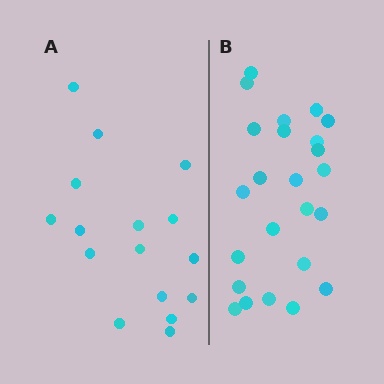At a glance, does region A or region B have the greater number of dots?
Region B (the right region) has more dots.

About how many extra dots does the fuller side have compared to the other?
Region B has roughly 8 or so more dots than region A.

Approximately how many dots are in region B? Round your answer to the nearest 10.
About 20 dots. (The exact count is 24, which rounds to 20.)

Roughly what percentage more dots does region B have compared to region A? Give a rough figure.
About 50% more.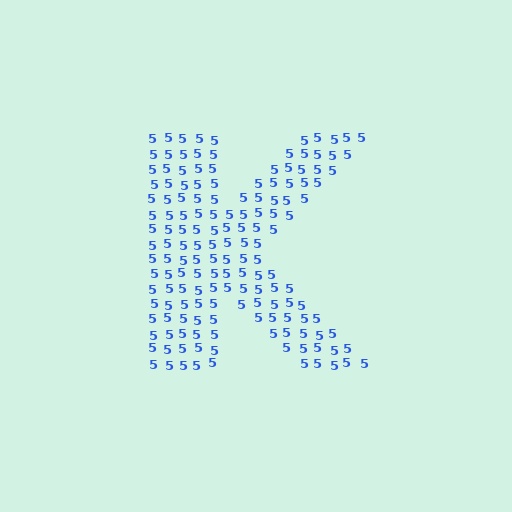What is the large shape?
The large shape is the letter K.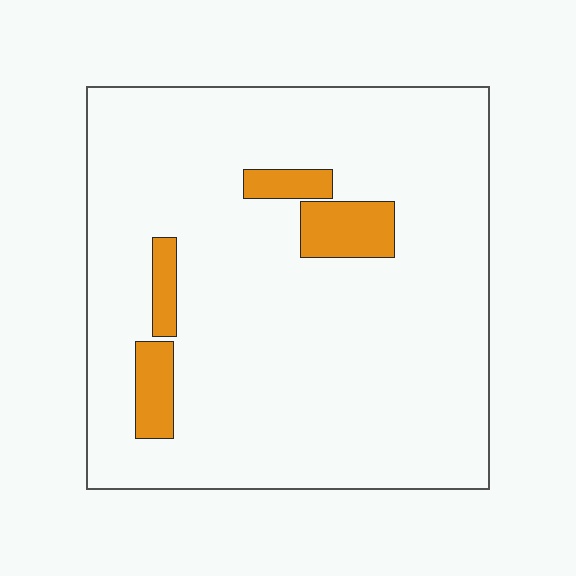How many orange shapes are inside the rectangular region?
4.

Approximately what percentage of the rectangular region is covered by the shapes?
Approximately 10%.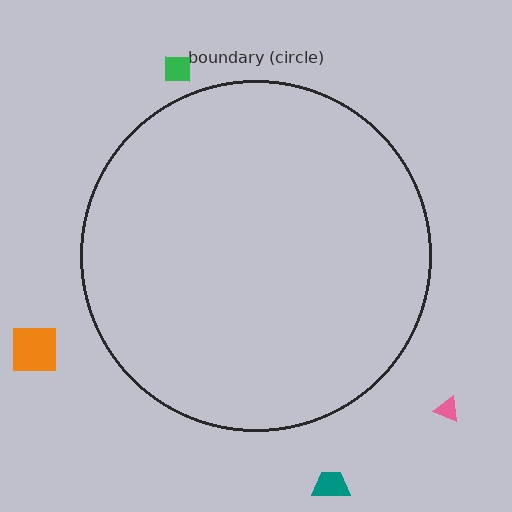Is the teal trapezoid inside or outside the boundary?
Outside.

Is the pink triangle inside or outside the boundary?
Outside.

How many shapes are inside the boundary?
0 inside, 4 outside.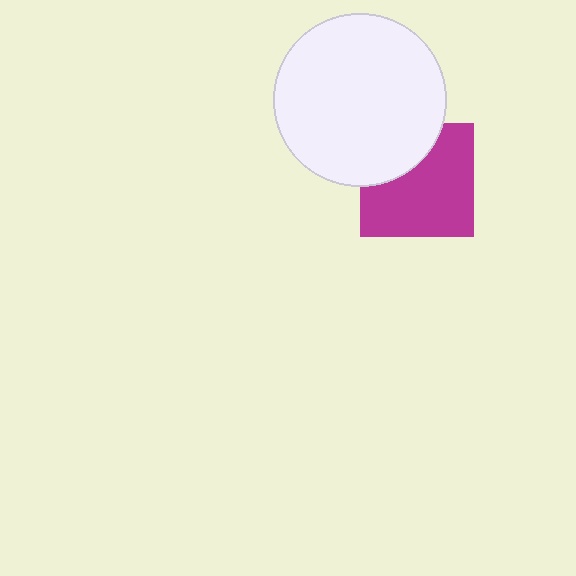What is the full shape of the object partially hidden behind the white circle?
The partially hidden object is a magenta square.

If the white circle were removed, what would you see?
You would see the complete magenta square.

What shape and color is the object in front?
The object in front is a white circle.